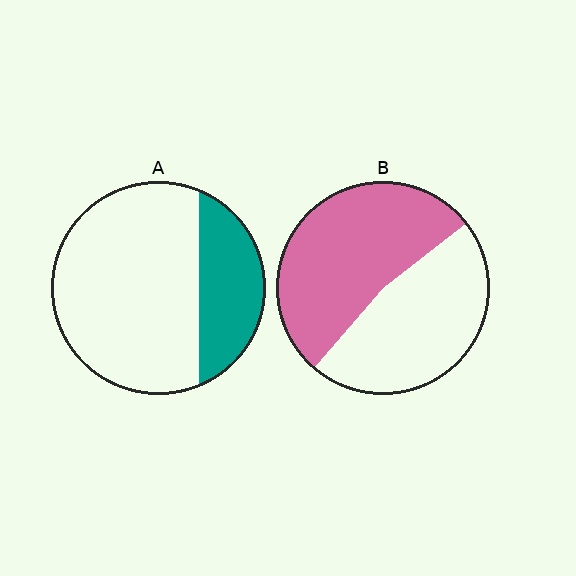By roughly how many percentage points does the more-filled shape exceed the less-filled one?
By roughly 25 percentage points (B over A).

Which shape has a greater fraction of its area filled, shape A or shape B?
Shape B.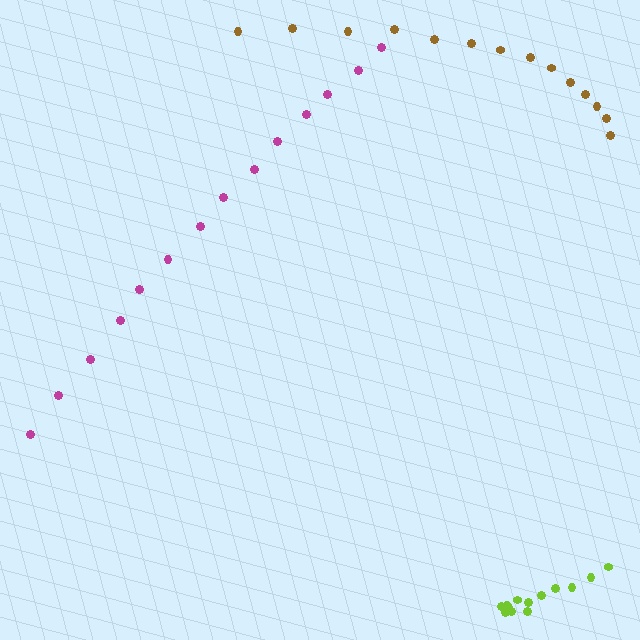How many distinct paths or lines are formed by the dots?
There are 3 distinct paths.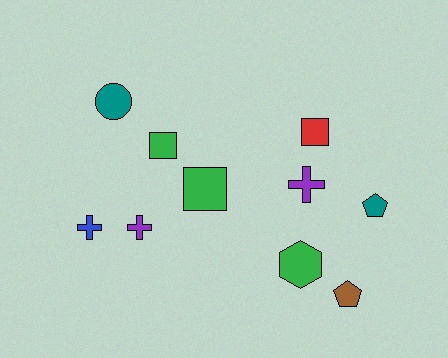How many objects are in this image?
There are 10 objects.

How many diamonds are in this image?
There are no diamonds.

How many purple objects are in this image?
There are 2 purple objects.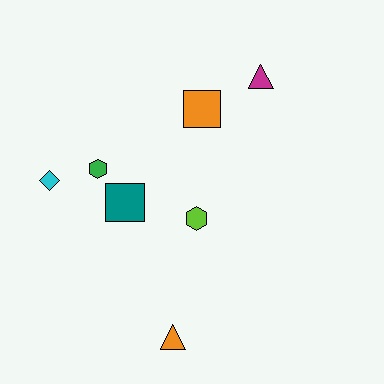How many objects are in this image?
There are 7 objects.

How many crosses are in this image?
There are no crosses.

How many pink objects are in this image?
There are no pink objects.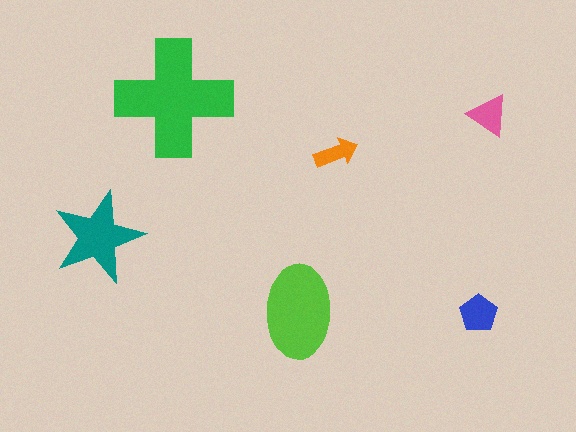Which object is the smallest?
The orange arrow.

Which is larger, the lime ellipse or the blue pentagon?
The lime ellipse.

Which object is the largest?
The green cross.